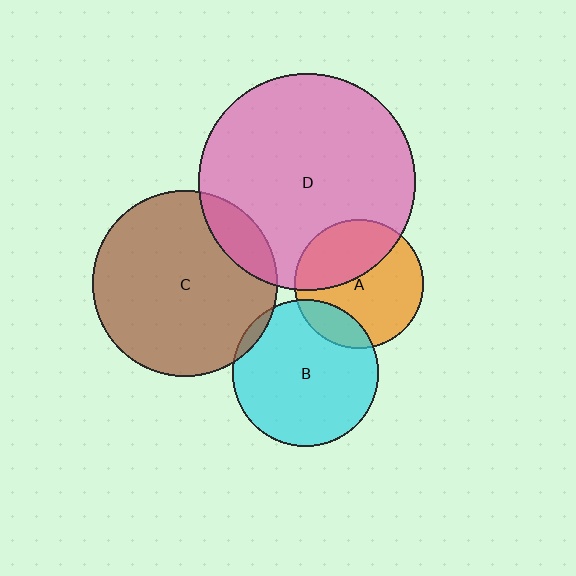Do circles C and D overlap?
Yes.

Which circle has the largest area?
Circle D (pink).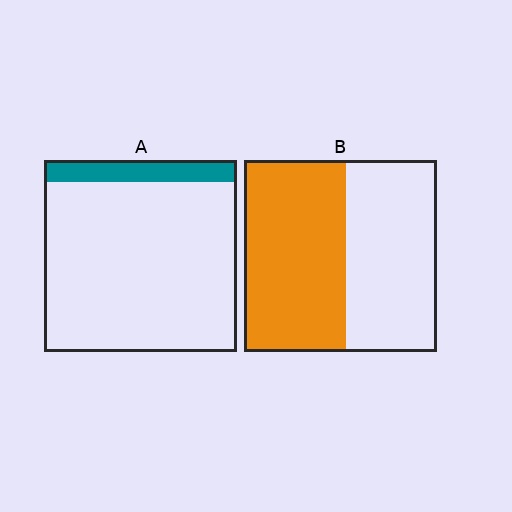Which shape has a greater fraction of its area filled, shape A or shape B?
Shape B.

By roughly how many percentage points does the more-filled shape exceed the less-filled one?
By roughly 40 percentage points (B over A).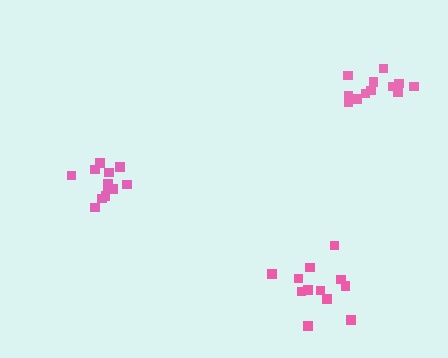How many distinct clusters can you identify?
There are 3 distinct clusters.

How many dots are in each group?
Group 1: 12 dots, Group 2: 12 dots, Group 3: 12 dots (36 total).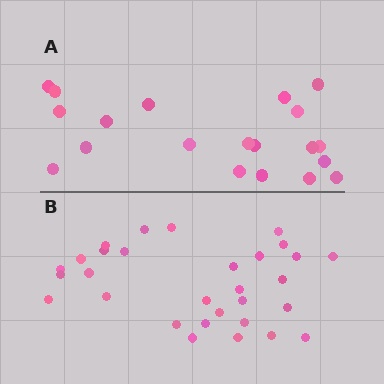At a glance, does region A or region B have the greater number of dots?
Region B (the bottom region) has more dots.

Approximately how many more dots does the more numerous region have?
Region B has roughly 10 or so more dots than region A.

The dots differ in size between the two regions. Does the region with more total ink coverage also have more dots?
No. Region A has more total ink coverage because its dots are larger, but region B actually contains more individual dots. Total area can be misleading — the number of items is what matters here.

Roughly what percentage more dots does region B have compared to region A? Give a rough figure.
About 50% more.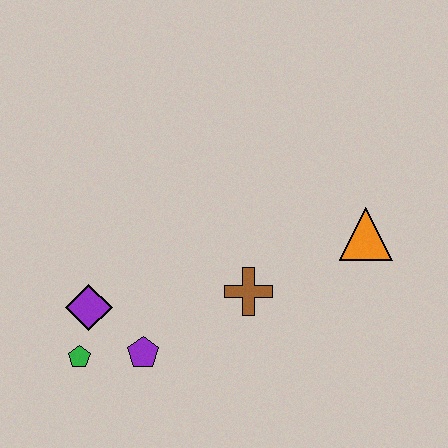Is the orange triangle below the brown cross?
No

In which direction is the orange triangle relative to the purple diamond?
The orange triangle is to the right of the purple diamond.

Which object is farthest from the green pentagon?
The orange triangle is farthest from the green pentagon.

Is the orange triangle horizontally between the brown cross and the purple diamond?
No